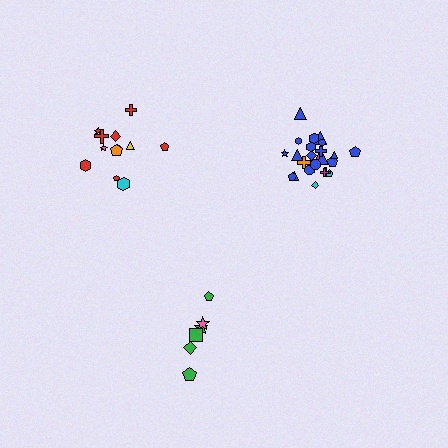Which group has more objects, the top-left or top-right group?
The top-right group.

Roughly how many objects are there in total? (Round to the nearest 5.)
Roughly 45 objects in total.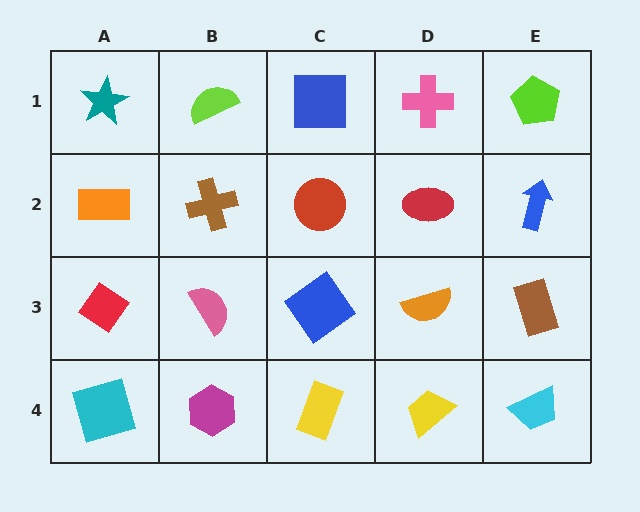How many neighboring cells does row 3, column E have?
3.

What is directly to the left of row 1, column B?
A teal star.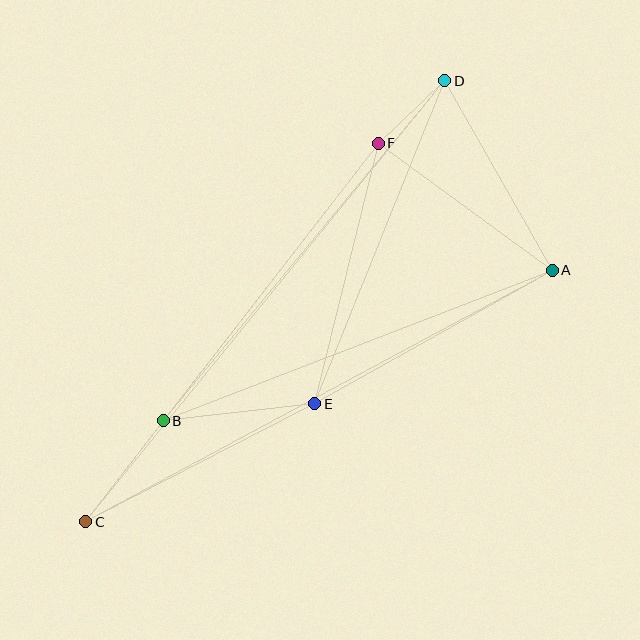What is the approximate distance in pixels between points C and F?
The distance between C and F is approximately 478 pixels.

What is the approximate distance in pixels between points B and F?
The distance between B and F is approximately 351 pixels.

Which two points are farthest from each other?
Points C and D are farthest from each other.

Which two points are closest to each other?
Points D and F are closest to each other.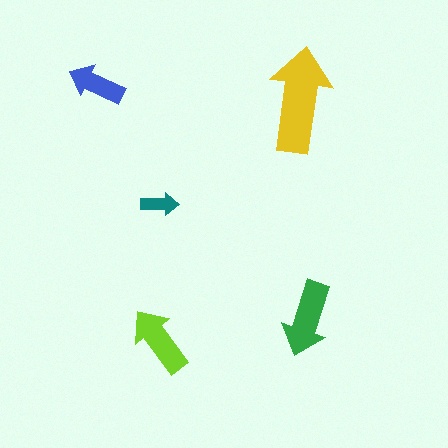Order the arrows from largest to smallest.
the yellow one, the green one, the lime one, the blue one, the teal one.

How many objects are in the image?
There are 5 objects in the image.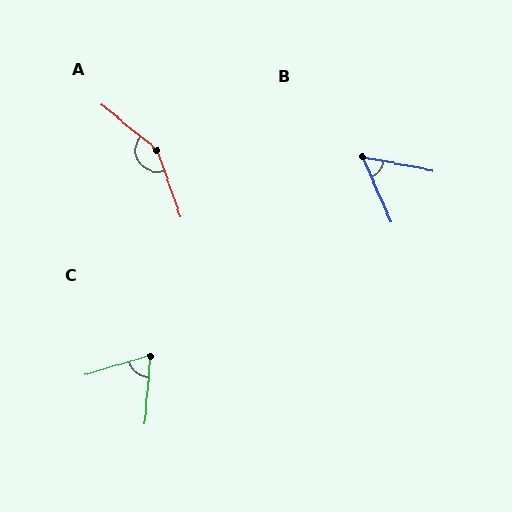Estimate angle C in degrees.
Approximately 69 degrees.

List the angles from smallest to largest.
B (56°), C (69°), A (149°).